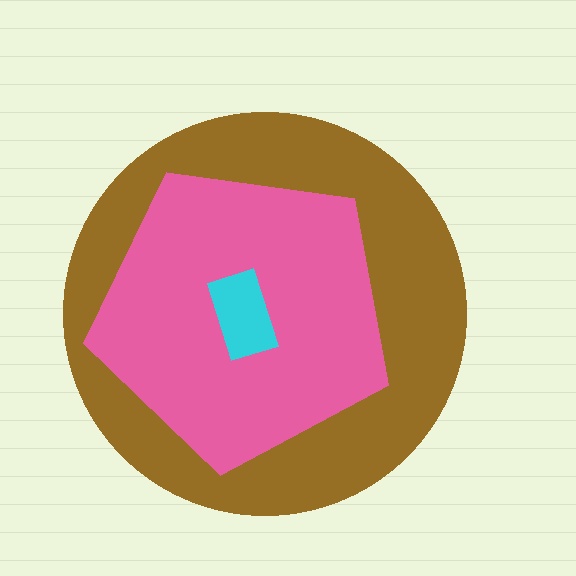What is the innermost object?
The cyan rectangle.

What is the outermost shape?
The brown circle.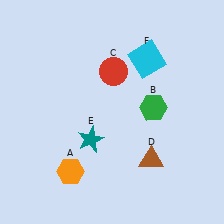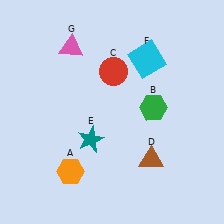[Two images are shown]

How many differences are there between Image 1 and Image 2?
There is 1 difference between the two images.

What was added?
A pink triangle (G) was added in Image 2.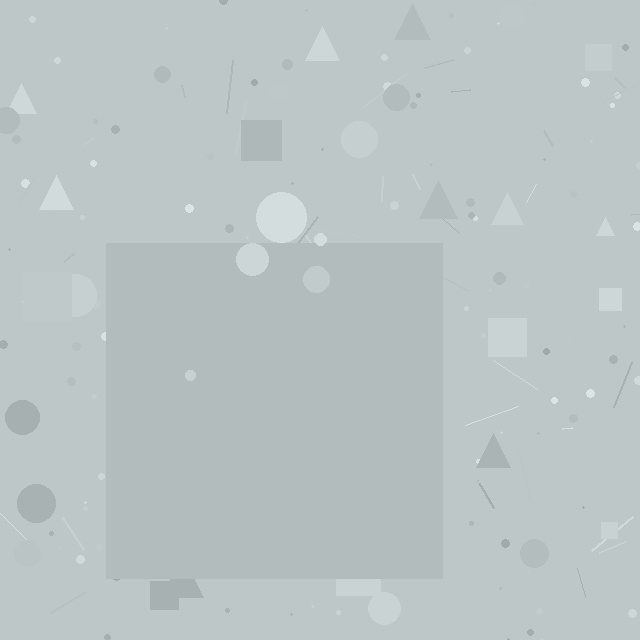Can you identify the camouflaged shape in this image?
The camouflaged shape is a square.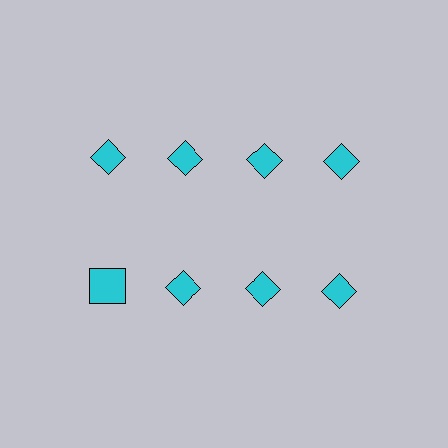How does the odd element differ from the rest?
It has a different shape: square instead of diamond.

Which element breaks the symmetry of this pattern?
The cyan square in the second row, leftmost column breaks the symmetry. All other shapes are cyan diamonds.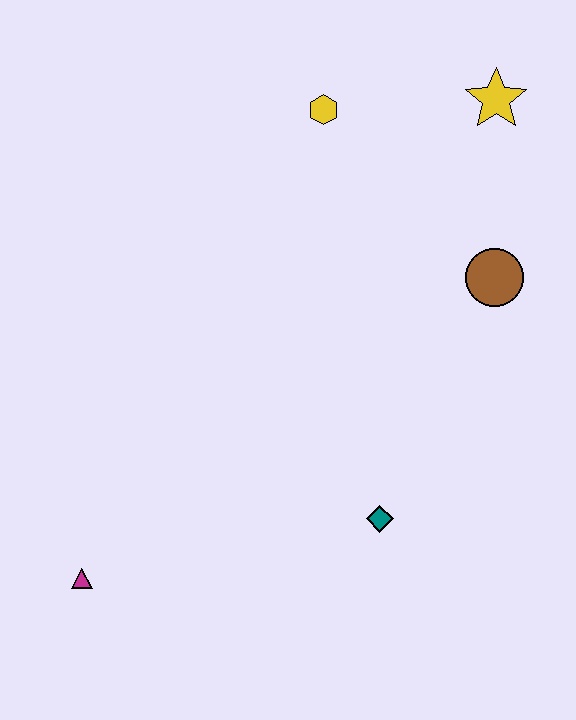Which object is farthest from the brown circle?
The magenta triangle is farthest from the brown circle.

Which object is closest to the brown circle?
The yellow star is closest to the brown circle.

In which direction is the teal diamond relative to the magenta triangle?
The teal diamond is to the right of the magenta triangle.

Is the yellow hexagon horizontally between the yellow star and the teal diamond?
No